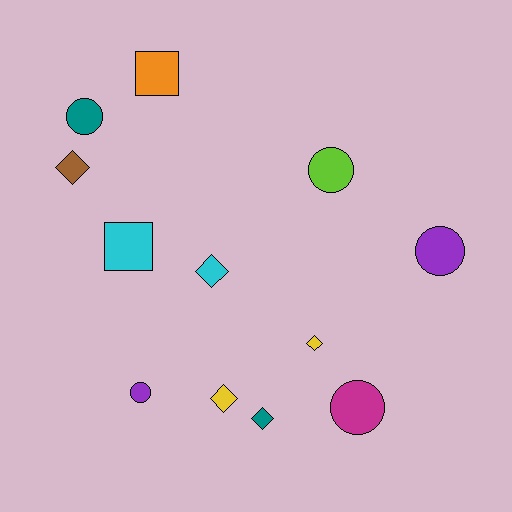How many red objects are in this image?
There are no red objects.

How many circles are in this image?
There are 5 circles.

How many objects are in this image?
There are 12 objects.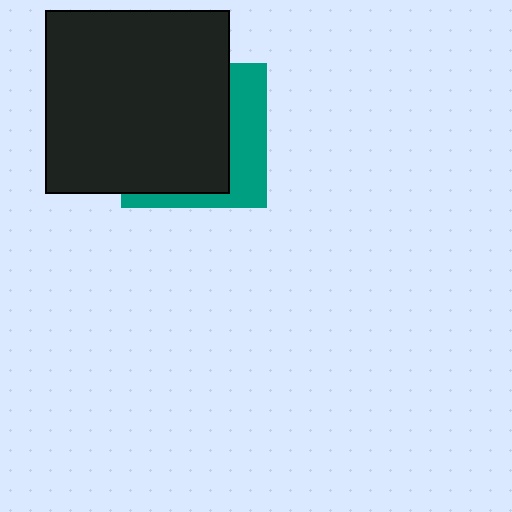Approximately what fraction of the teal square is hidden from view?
Roughly 67% of the teal square is hidden behind the black square.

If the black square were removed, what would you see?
You would see the complete teal square.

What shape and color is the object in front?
The object in front is a black square.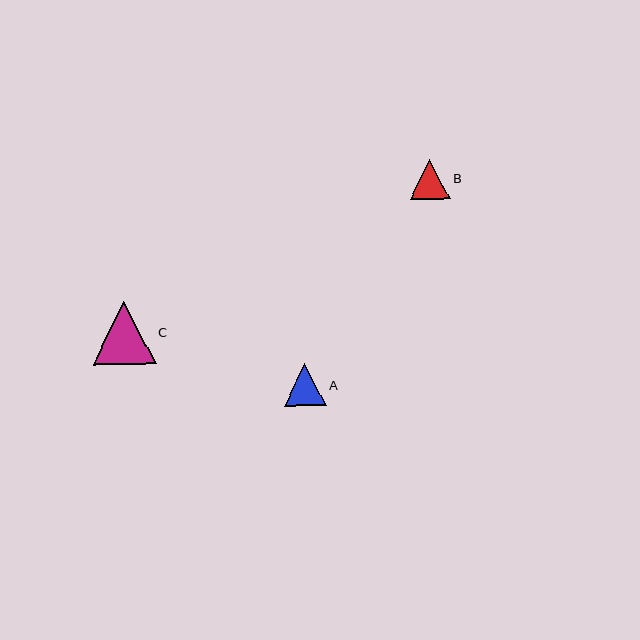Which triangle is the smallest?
Triangle B is the smallest with a size of approximately 40 pixels.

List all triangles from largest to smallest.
From largest to smallest: C, A, B.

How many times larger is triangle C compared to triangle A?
Triangle C is approximately 1.5 times the size of triangle A.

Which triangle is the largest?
Triangle C is the largest with a size of approximately 63 pixels.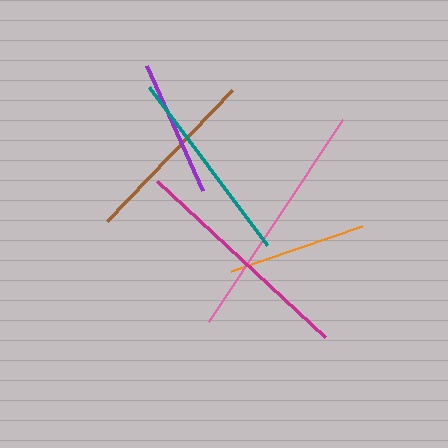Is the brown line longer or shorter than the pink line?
The pink line is longer than the brown line.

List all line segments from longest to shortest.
From longest to shortest: pink, magenta, teal, brown, orange, purple.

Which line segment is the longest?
The pink line is the longest at approximately 243 pixels.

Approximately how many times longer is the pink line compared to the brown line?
The pink line is approximately 1.3 times the length of the brown line.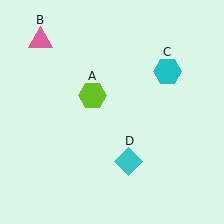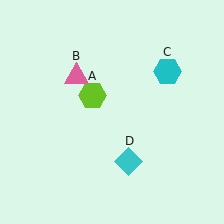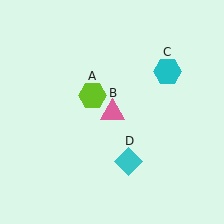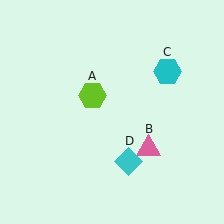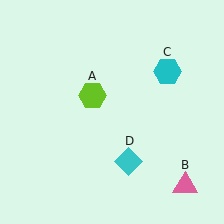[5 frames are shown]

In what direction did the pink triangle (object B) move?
The pink triangle (object B) moved down and to the right.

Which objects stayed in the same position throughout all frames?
Lime hexagon (object A) and cyan hexagon (object C) and cyan diamond (object D) remained stationary.